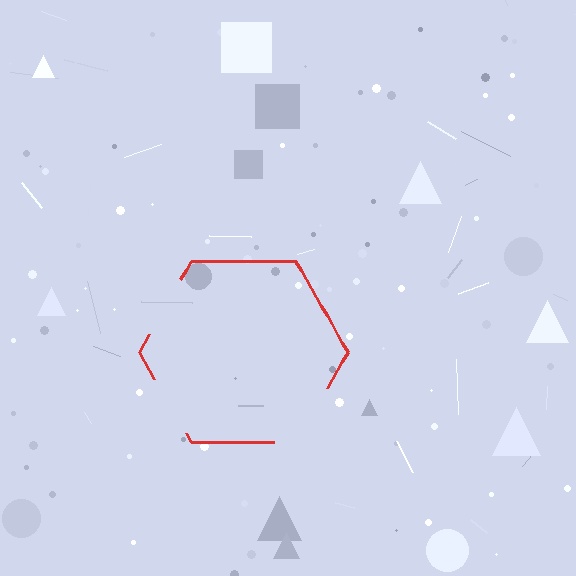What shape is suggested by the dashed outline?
The dashed outline suggests a hexagon.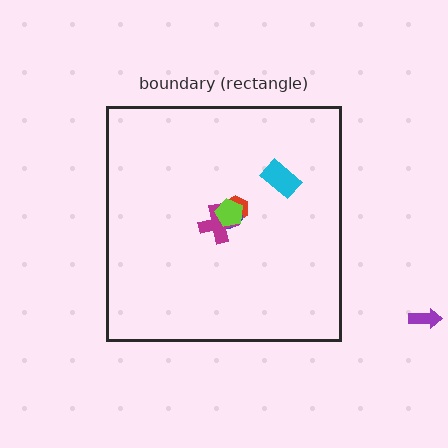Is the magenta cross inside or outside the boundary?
Inside.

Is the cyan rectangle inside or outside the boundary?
Inside.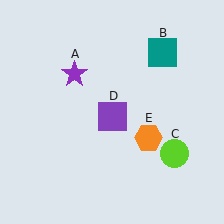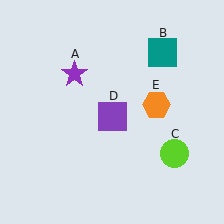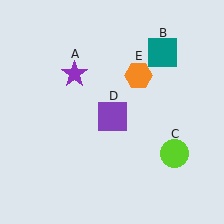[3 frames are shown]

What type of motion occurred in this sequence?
The orange hexagon (object E) rotated counterclockwise around the center of the scene.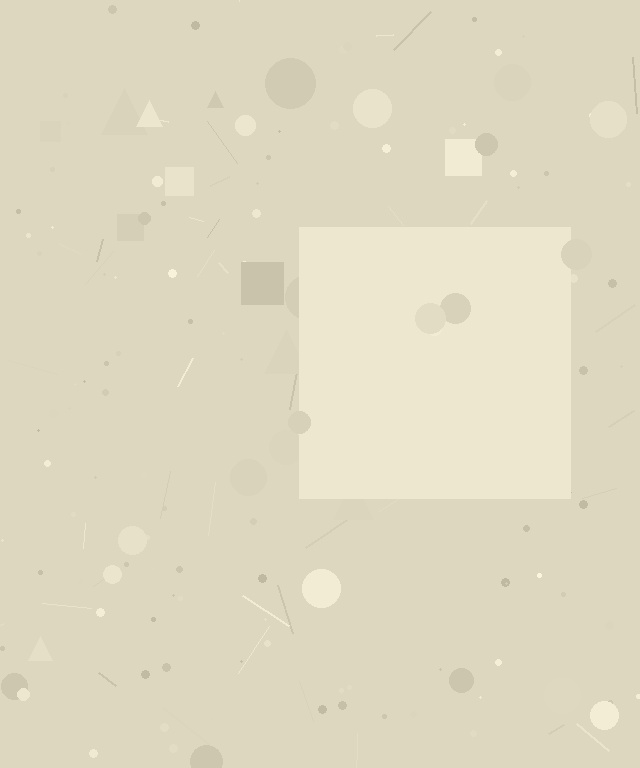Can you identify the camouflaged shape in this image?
The camouflaged shape is a square.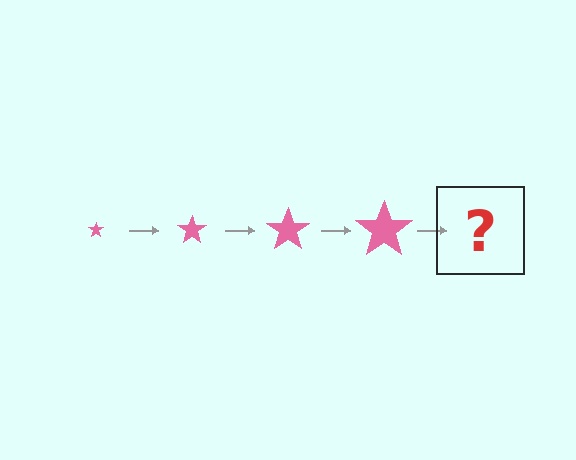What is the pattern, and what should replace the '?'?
The pattern is that the star gets progressively larger each step. The '?' should be a pink star, larger than the previous one.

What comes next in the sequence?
The next element should be a pink star, larger than the previous one.